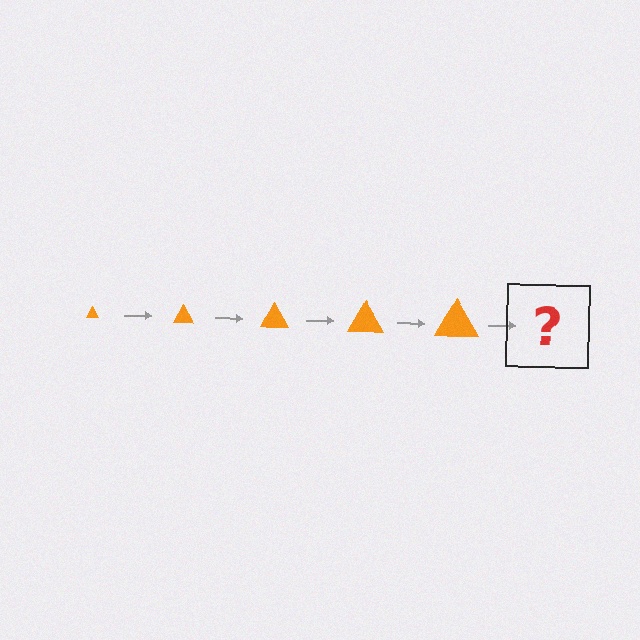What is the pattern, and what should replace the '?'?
The pattern is that the triangle gets progressively larger each step. The '?' should be an orange triangle, larger than the previous one.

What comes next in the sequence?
The next element should be an orange triangle, larger than the previous one.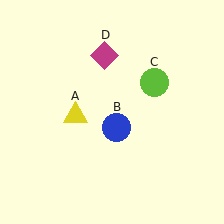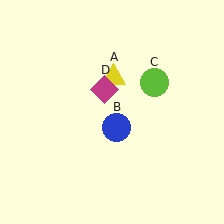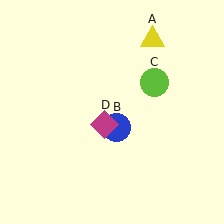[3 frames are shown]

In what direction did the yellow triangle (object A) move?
The yellow triangle (object A) moved up and to the right.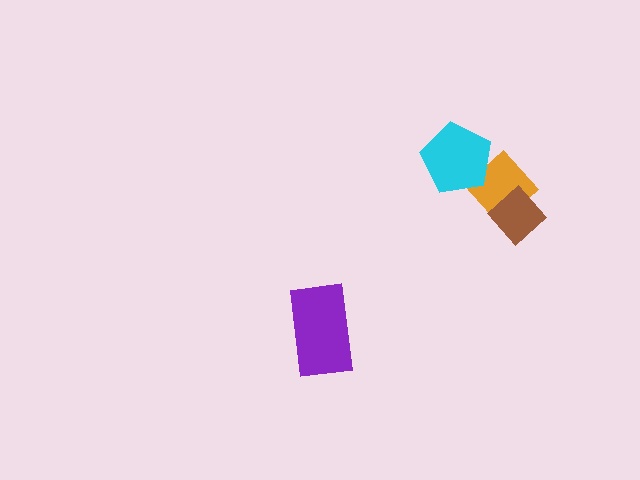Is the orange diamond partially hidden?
Yes, it is partially covered by another shape.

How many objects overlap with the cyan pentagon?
1 object overlaps with the cyan pentagon.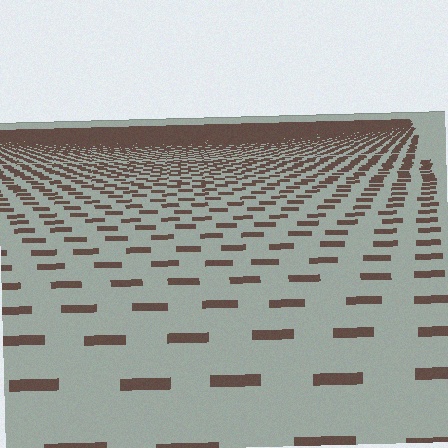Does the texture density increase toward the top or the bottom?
Density increases toward the top.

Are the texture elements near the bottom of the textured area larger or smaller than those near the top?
Larger. Near the bottom, elements are closer to the viewer and appear at a bigger on-screen size.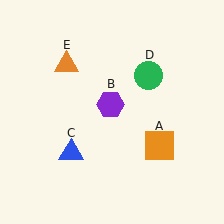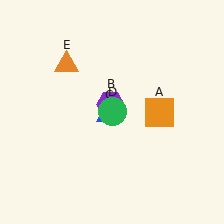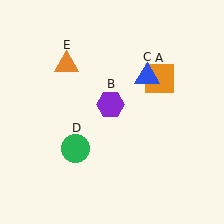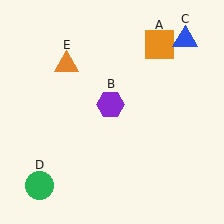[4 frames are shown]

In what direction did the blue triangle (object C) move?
The blue triangle (object C) moved up and to the right.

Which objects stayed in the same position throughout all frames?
Purple hexagon (object B) and orange triangle (object E) remained stationary.